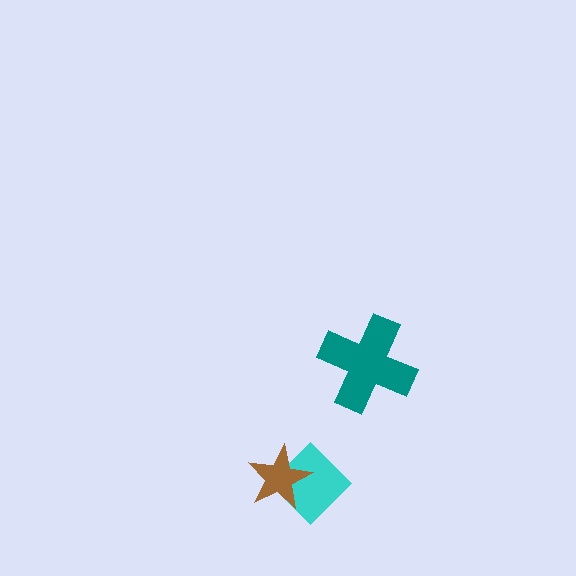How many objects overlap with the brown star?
1 object overlaps with the brown star.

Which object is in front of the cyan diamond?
The brown star is in front of the cyan diamond.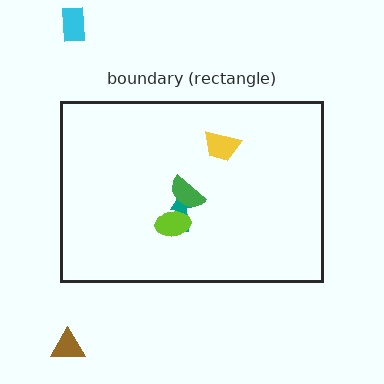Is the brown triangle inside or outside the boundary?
Outside.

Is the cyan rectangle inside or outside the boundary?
Outside.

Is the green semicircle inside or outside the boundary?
Inside.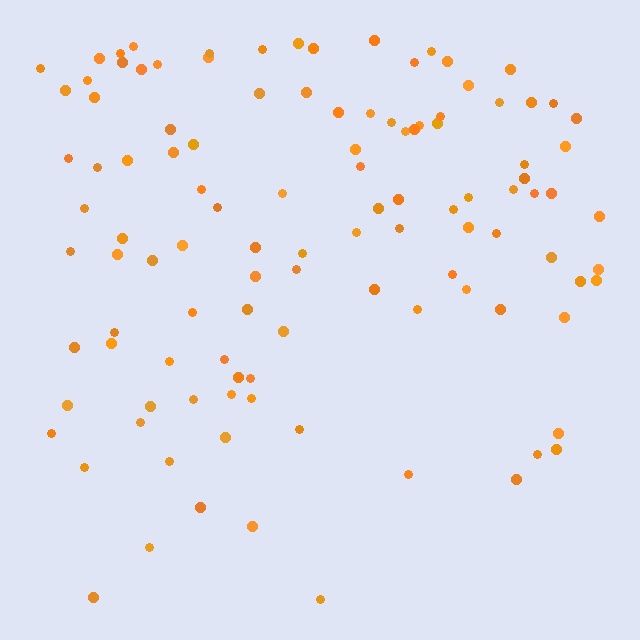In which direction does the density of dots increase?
From bottom to top, with the top side densest.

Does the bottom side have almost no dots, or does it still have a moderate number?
Still a moderate number, just noticeably fewer than the top.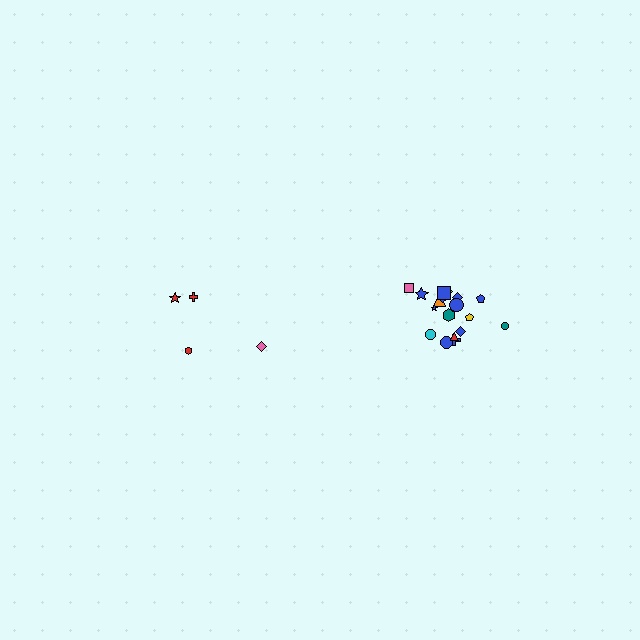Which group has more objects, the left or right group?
The right group.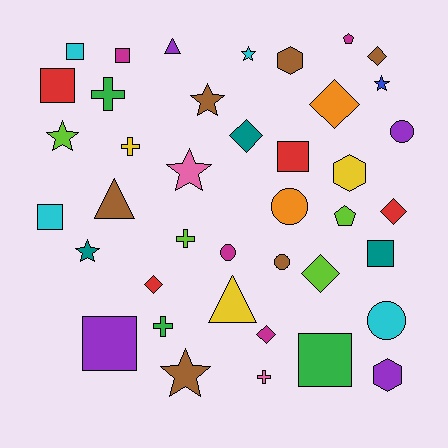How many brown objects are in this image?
There are 6 brown objects.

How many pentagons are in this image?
There are 2 pentagons.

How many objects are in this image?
There are 40 objects.